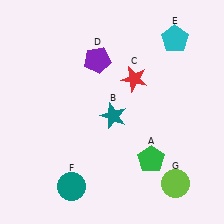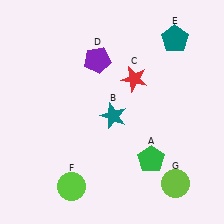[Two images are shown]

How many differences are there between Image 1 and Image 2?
There are 2 differences between the two images.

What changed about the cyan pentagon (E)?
In Image 1, E is cyan. In Image 2, it changed to teal.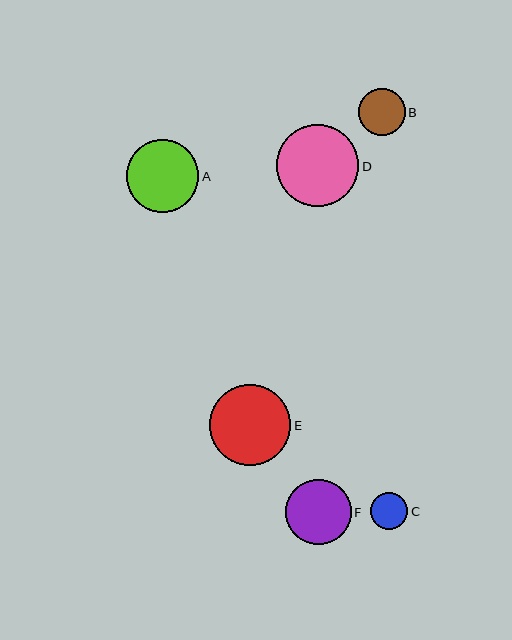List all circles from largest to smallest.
From largest to smallest: D, E, A, F, B, C.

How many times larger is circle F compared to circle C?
Circle F is approximately 1.8 times the size of circle C.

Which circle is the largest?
Circle D is the largest with a size of approximately 82 pixels.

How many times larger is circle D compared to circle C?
Circle D is approximately 2.2 times the size of circle C.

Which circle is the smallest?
Circle C is the smallest with a size of approximately 37 pixels.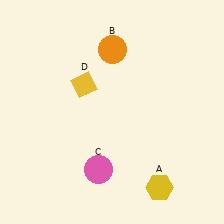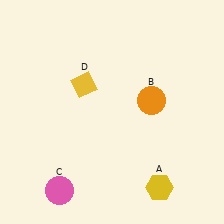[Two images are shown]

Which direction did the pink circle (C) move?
The pink circle (C) moved left.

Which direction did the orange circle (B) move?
The orange circle (B) moved down.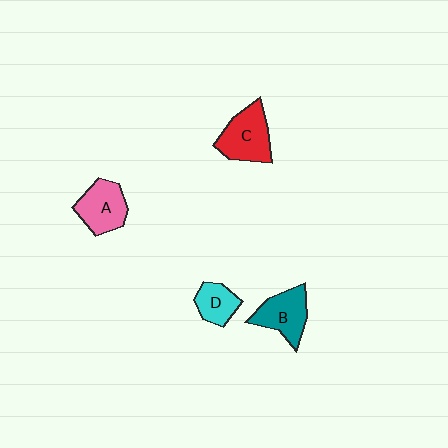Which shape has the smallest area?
Shape D (cyan).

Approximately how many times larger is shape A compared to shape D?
Approximately 1.5 times.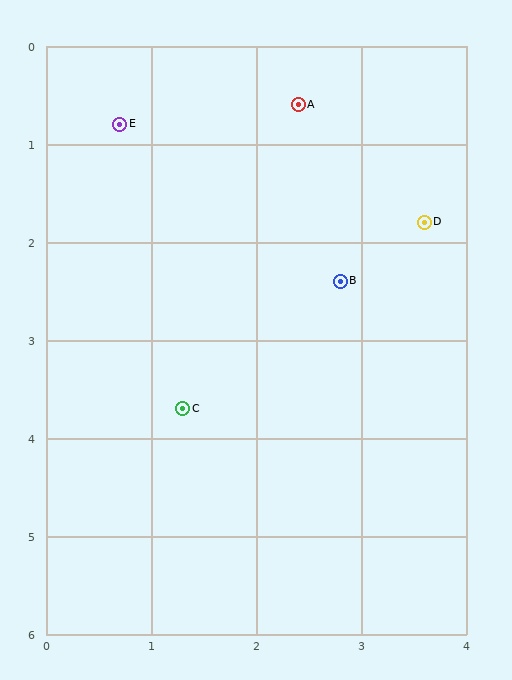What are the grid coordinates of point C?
Point C is at approximately (1.3, 3.7).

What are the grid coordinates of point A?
Point A is at approximately (2.4, 0.6).